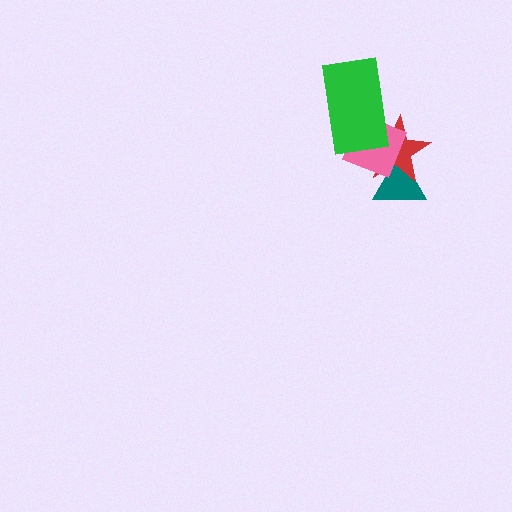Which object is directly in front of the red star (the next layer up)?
The pink diamond is directly in front of the red star.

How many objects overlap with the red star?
3 objects overlap with the red star.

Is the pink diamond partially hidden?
Yes, it is partially covered by another shape.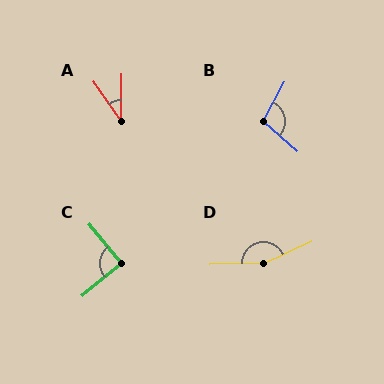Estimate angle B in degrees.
Approximately 102 degrees.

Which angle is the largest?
D, at approximately 157 degrees.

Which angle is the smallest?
A, at approximately 35 degrees.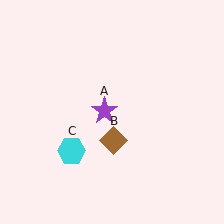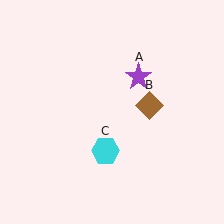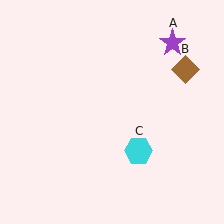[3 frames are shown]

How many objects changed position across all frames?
3 objects changed position: purple star (object A), brown diamond (object B), cyan hexagon (object C).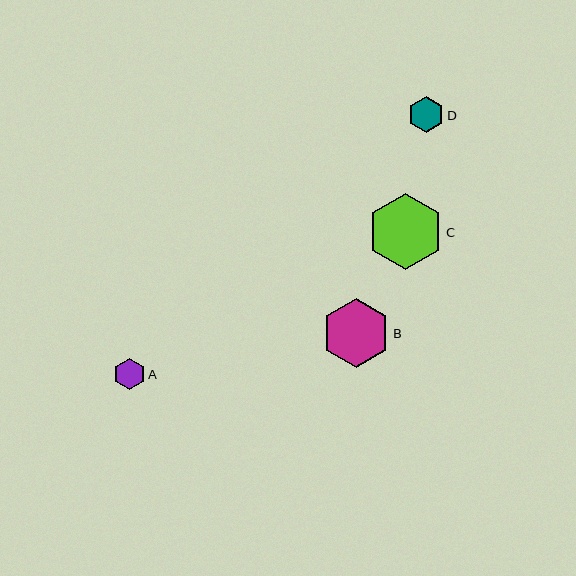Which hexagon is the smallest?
Hexagon A is the smallest with a size of approximately 32 pixels.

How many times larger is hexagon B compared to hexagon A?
Hexagon B is approximately 2.2 times the size of hexagon A.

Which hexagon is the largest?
Hexagon C is the largest with a size of approximately 76 pixels.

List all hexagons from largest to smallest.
From largest to smallest: C, B, D, A.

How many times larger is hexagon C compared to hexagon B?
Hexagon C is approximately 1.1 times the size of hexagon B.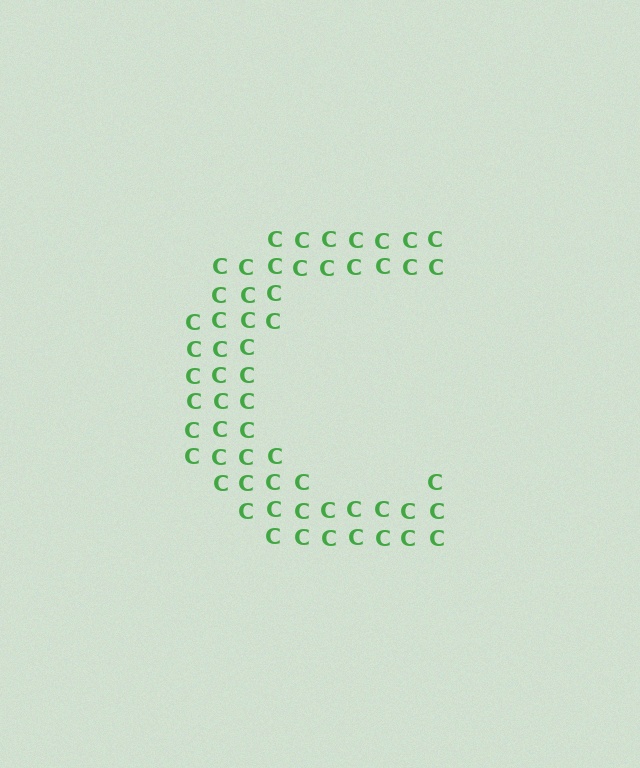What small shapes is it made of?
It is made of small letter C's.